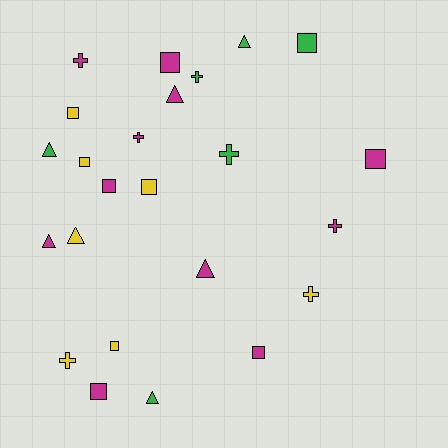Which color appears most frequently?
Magenta, with 11 objects.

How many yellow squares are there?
There are 4 yellow squares.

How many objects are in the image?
There are 24 objects.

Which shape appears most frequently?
Square, with 10 objects.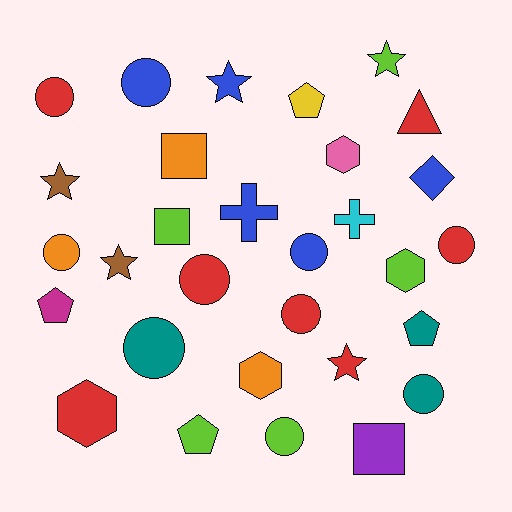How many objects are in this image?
There are 30 objects.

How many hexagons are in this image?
There are 4 hexagons.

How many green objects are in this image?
There are no green objects.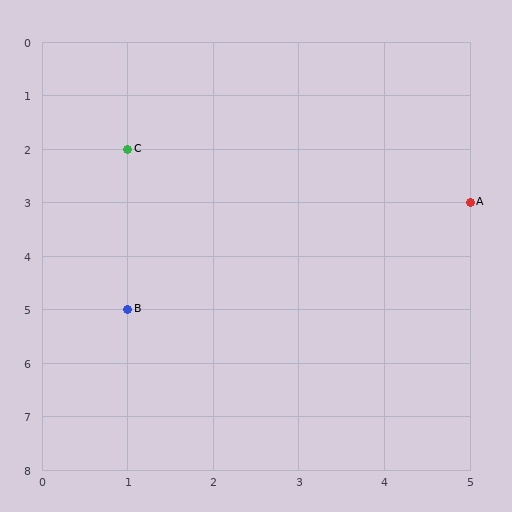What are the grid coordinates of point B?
Point B is at grid coordinates (1, 5).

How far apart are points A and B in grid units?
Points A and B are 4 columns and 2 rows apart (about 4.5 grid units diagonally).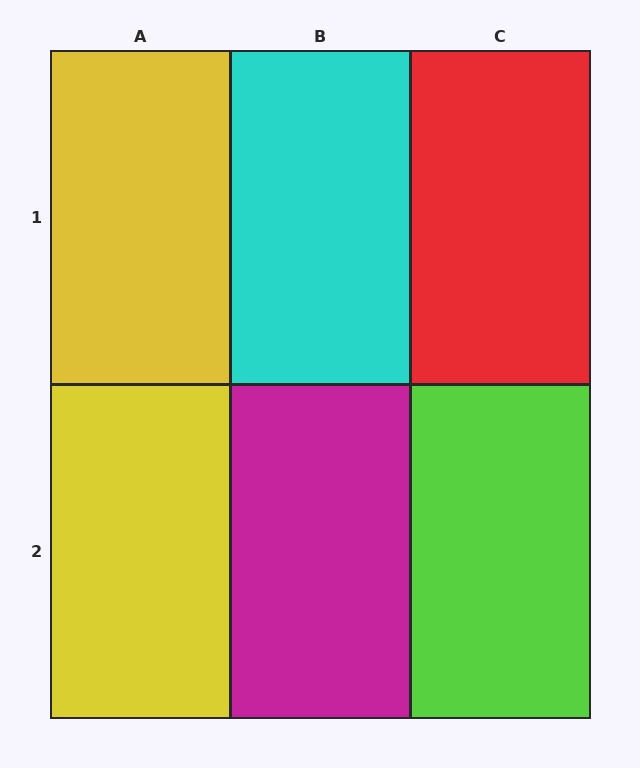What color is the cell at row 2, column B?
Magenta.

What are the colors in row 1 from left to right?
Yellow, cyan, red.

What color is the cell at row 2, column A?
Yellow.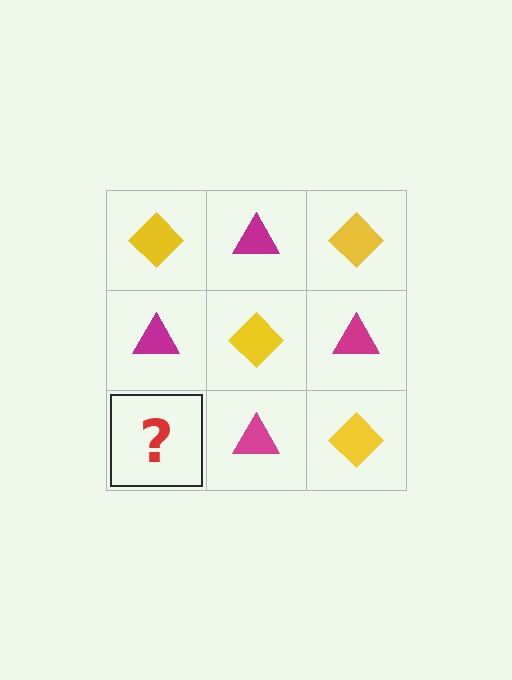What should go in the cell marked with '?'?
The missing cell should contain a yellow diamond.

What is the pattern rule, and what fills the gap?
The rule is that it alternates yellow diamond and magenta triangle in a checkerboard pattern. The gap should be filled with a yellow diamond.